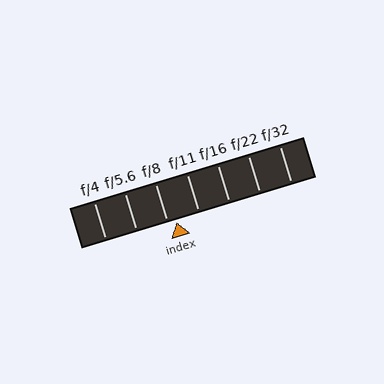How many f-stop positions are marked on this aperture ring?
There are 7 f-stop positions marked.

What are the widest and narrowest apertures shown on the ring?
The widest aperture shown is f/4 and the narrowest is f/32.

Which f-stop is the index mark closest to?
The index mark is closest to f/8.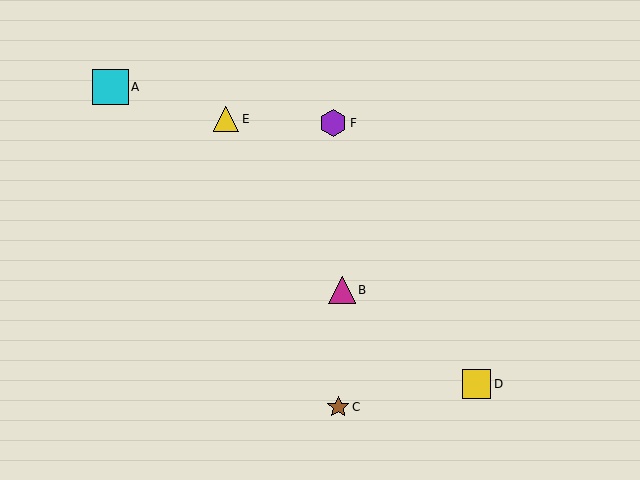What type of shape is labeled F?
Shape F is a purple hexagon.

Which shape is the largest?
The cyan square (labeled A) is the largest.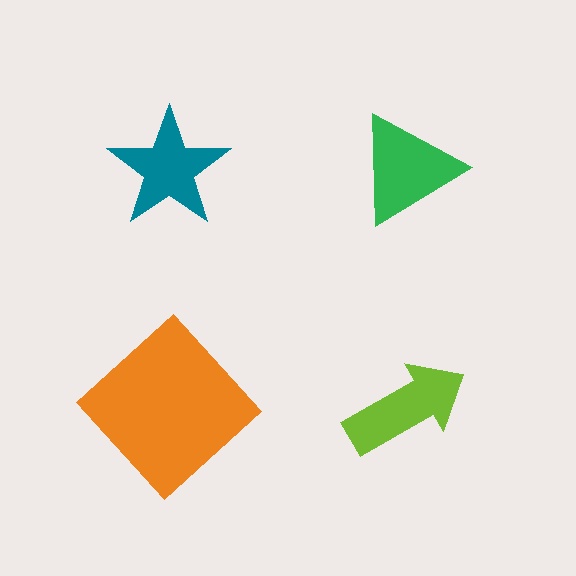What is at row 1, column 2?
A green triangle.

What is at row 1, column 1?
A teal star.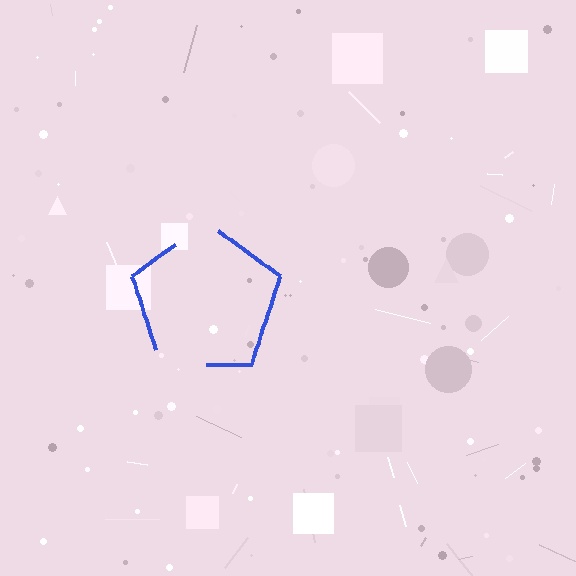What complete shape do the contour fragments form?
The contour fragments form a pentagon.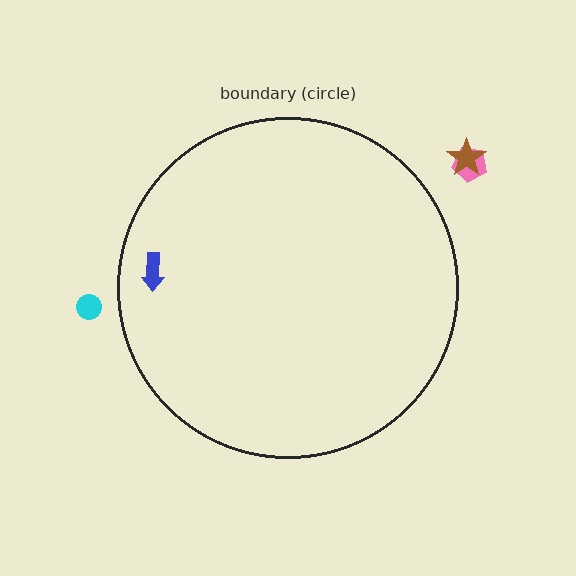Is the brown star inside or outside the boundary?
Outside.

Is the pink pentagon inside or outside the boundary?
Outside.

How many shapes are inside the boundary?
1 inside, 3 outside.